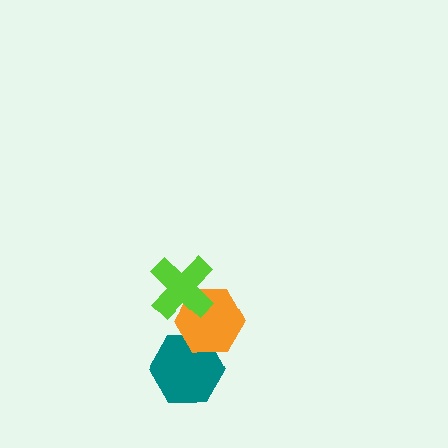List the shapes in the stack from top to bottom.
From top to bottom: the lime cross, the orange hexagon, the teal hexagon.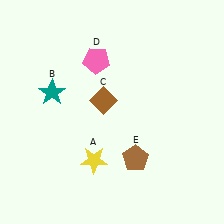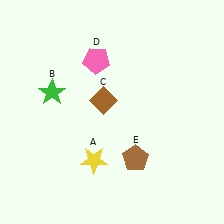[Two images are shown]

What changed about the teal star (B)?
In Image 1, B is teal. In Image 2, it changed to green.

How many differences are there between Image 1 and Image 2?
There is 1 difference between the two images.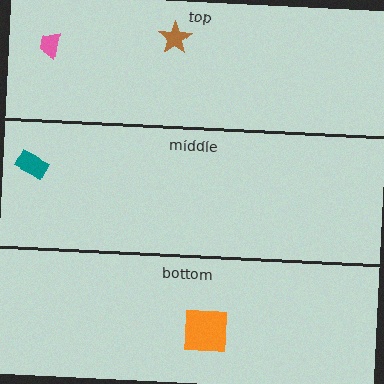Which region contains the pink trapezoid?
The top region.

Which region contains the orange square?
The bottom region.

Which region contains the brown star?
The top region.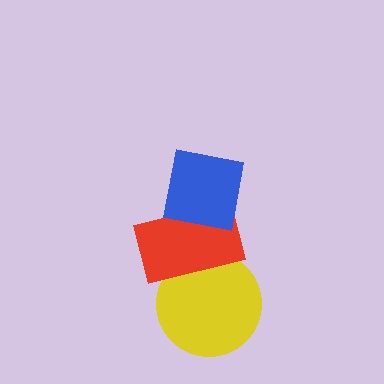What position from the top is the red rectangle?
The red rectangle is 2nd from the top.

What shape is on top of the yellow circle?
The red rectangle is on top of the yellow circle.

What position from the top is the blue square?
The blue square is 1st from the top.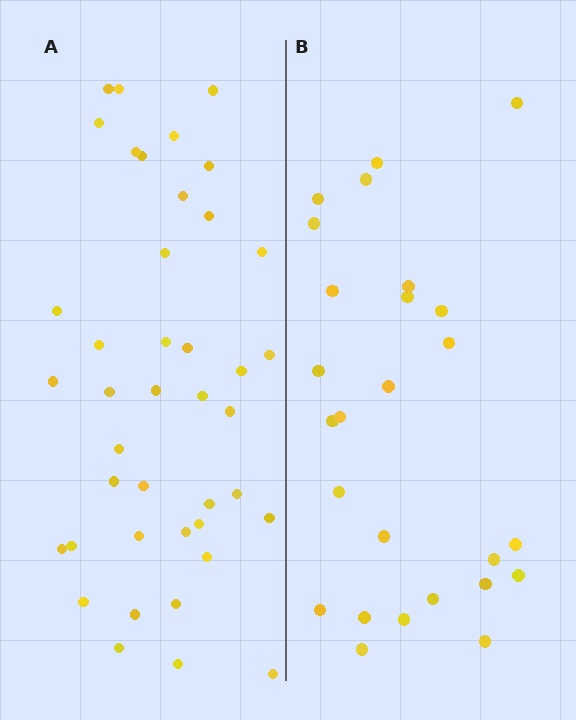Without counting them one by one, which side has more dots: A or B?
Region A (the left region) has more dots.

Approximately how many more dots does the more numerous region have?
Region A has approximately 15 more dots than region B.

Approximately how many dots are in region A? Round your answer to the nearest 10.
About 40 dots. (The exact count is 41, which rounds to 40.)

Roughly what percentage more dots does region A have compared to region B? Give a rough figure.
About 60% more.